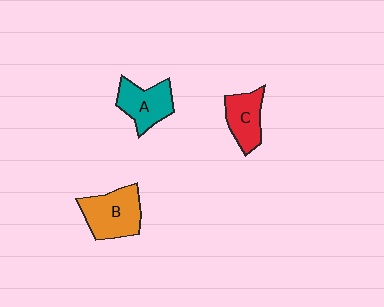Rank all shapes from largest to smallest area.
From largest to smallest: B (orange), A (teal), C (red).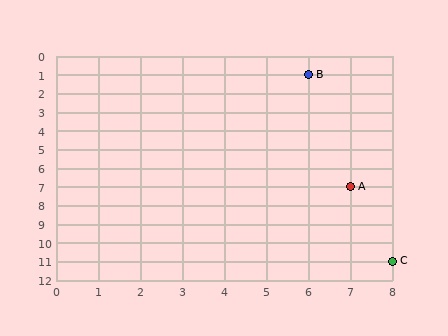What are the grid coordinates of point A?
Point A is at grid coordinates (7, 7).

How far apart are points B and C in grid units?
Points B and C are 2 columns and 10 rows apart (about 10.2 grid units diagonally).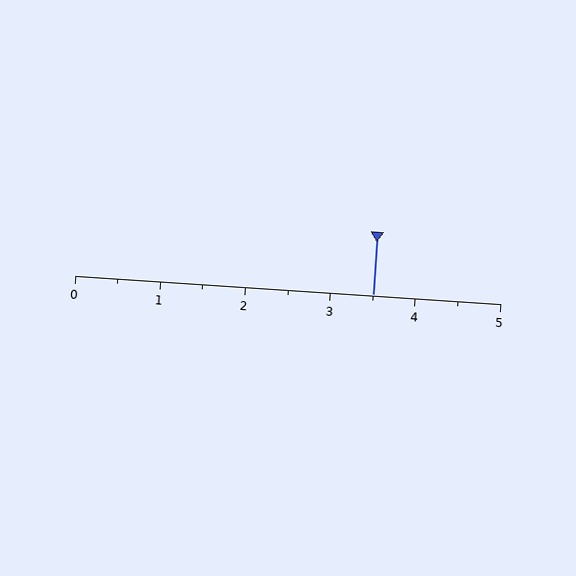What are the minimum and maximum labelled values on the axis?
The axis runs from 0 to 5.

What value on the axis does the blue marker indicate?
The marker indicates approximately 3.5.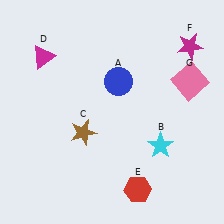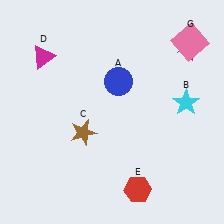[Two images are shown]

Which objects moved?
The objects that moved are: the cyan star (B), the pink square (G).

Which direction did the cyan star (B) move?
The cyan star (B) moved up.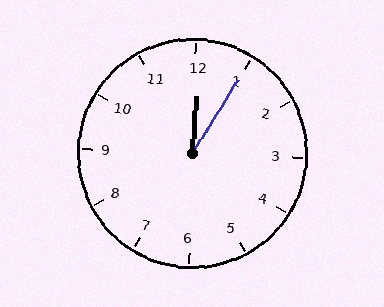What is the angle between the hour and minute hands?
Approximately 28 degrees.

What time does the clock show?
12:05.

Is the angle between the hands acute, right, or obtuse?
It is acute.